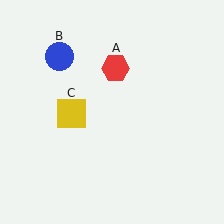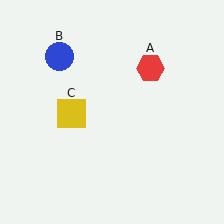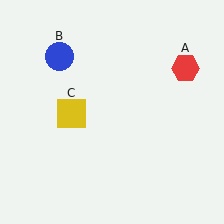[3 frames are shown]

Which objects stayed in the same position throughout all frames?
Blue circle (object B) and yellow square (object C) remained stationary.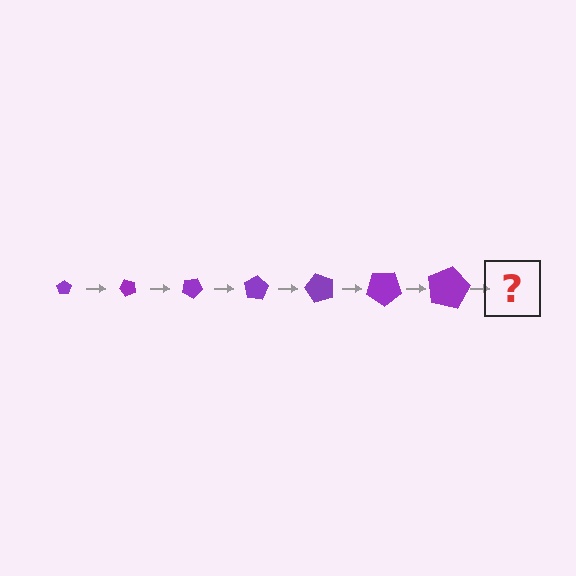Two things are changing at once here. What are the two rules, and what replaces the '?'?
The two rules are that the pentagon grows larger each step and it rotates 50 degrees each step. The '?' should be a pentagon, larger than the previous one and rotated 350 degrees from the start.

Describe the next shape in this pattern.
It should be a pentagon, larger than the previous one and rotated 350 degrees from the start.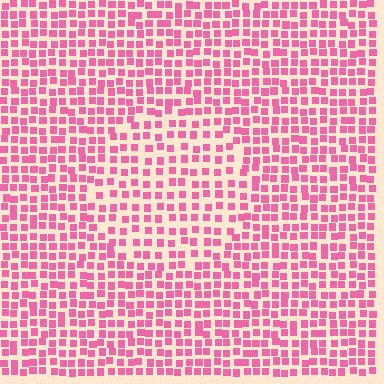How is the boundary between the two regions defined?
The boundary is defined by a change in element density (approximately 1.5x ratio). All elements are the same color, size, and shape.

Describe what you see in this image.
The image contains small pink elements arranged at two different densities. A circle-shaped region is visible where the elements are less densely packed than the surrounding area.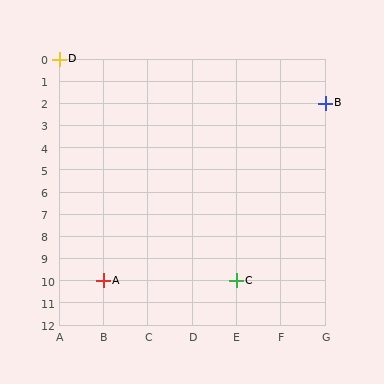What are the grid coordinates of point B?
Point B is at grid coordinates (G, 2).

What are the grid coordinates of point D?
Point D is at grid coordinates (A, 0).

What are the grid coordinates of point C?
Point C is at grid coordinates (E, 10).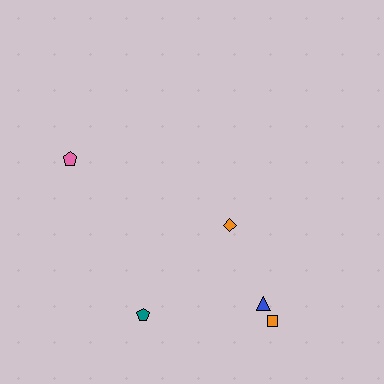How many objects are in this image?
There are 5 objects.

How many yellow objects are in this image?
There are no yellow objects.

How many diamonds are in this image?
There is 1 diamond.